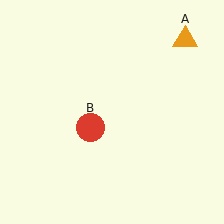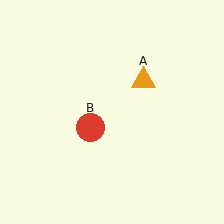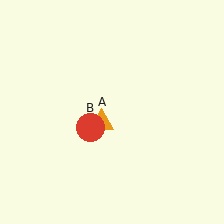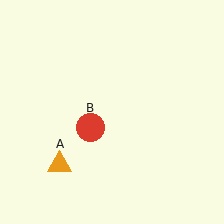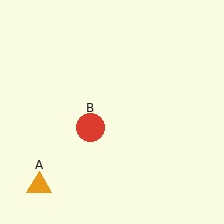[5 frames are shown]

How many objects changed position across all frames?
1 object changed position: orange triangle (object A).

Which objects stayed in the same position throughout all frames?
Red circle (object B) remained stationary.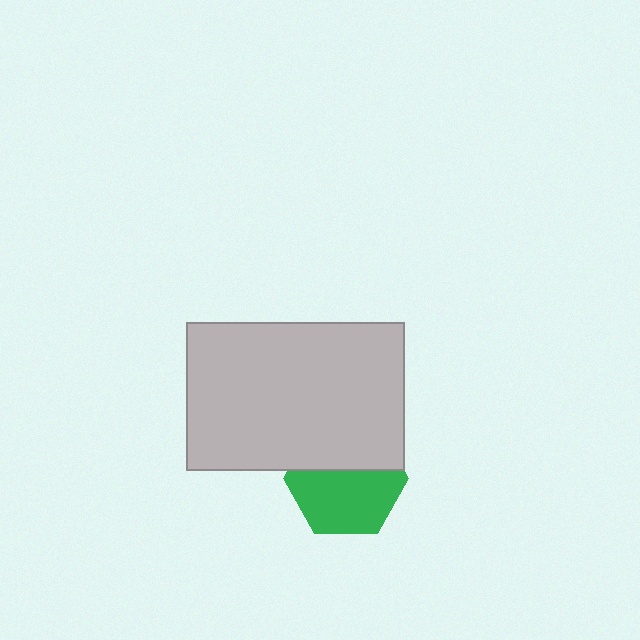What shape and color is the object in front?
The object in front is a light gray rectangle.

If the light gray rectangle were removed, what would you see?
You would see the complete green hexagon.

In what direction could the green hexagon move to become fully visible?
The green hexagon could move down. That would shift it out from behind the light gray rectangle entirely.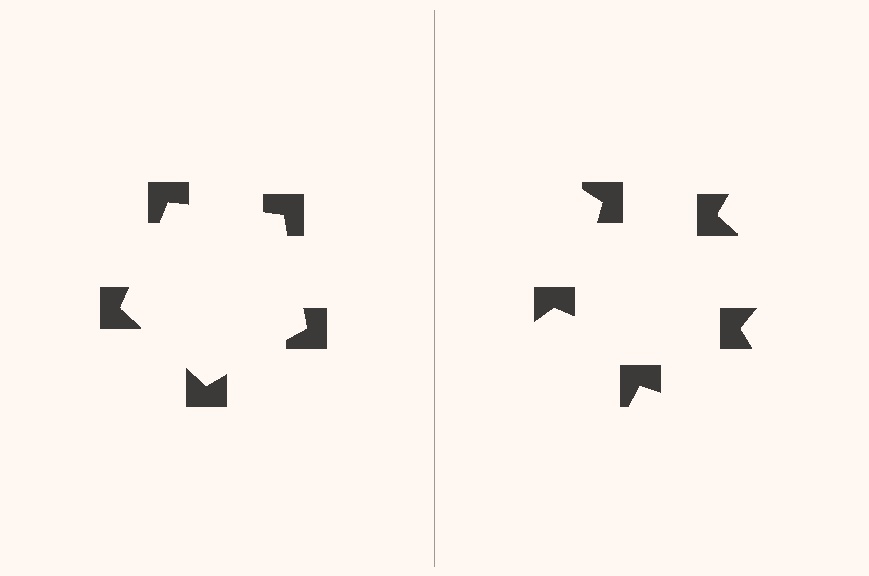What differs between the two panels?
The notched squares are positioned identically on both sides; only the wedge orientations differ. On the left they align to a pentagon; on the right they are misaligned.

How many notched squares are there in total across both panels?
10 — 5 on each side.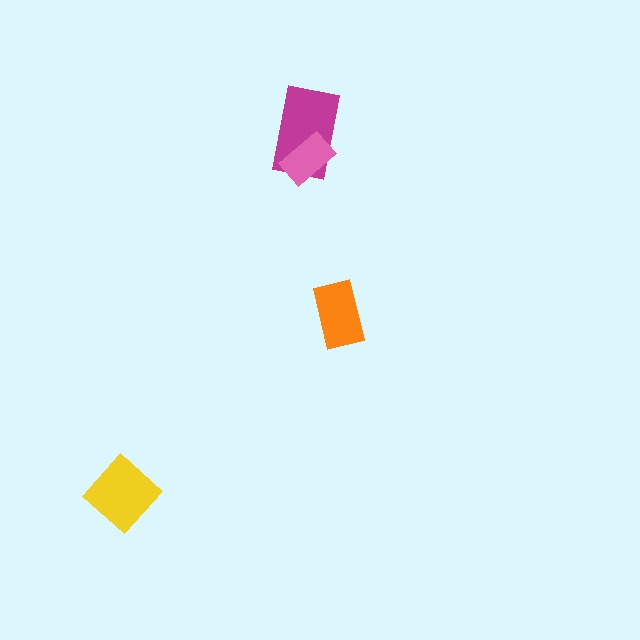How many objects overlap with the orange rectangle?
0 objects overlap with the orange rectangle.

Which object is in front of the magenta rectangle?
The pink rectangle is in front of the magenta rectangle.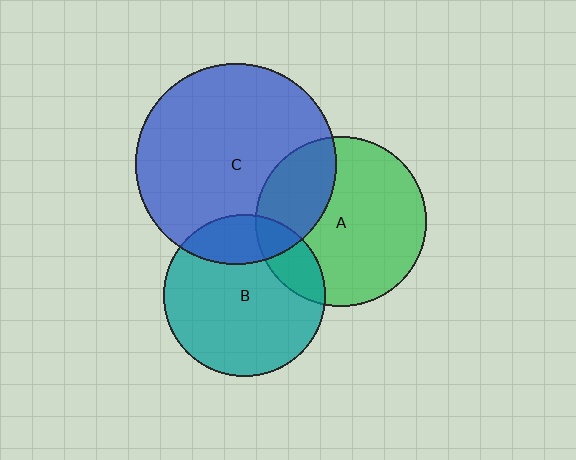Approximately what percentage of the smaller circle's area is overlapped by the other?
Approximately 15%.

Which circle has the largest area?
Circle C (blue).